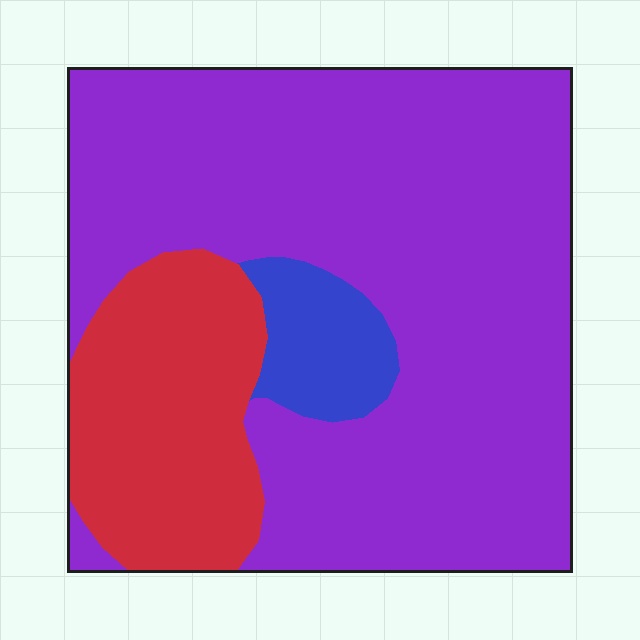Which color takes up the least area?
Blue, at roughly 5%.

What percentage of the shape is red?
Red covers 21% of the shape.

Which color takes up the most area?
Purple, at roughly 70%.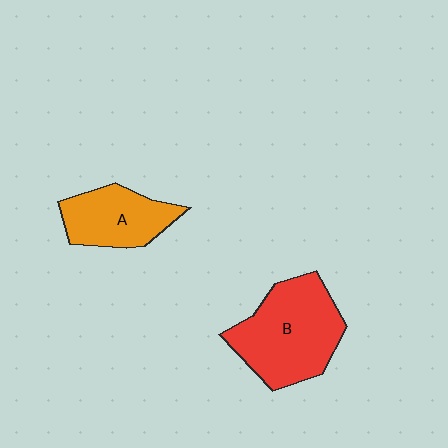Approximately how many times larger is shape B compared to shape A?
Approximately 1.6 times.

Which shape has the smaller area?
Shape A (orange).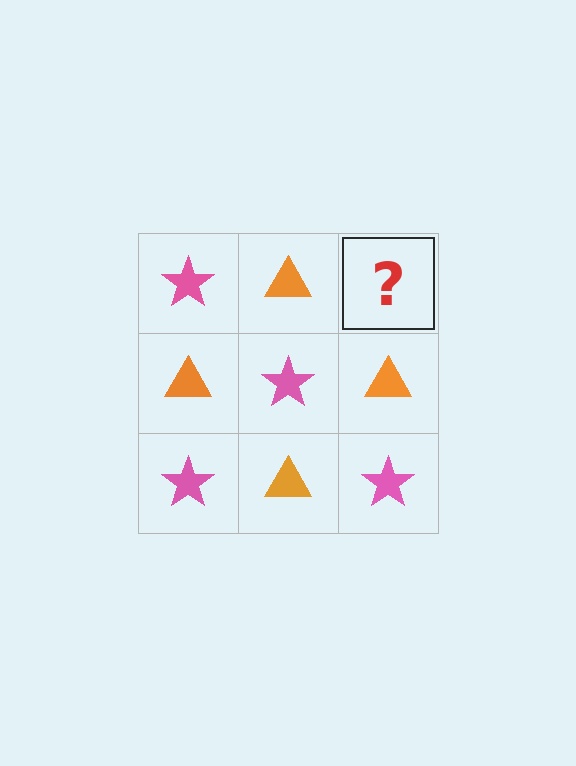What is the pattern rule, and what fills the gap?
The rule is that it alternates pink star and orange triangle in a checkerboard pattern. The gap should be filled with a pink star.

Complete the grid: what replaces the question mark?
The question mark should be replaced with a pink star.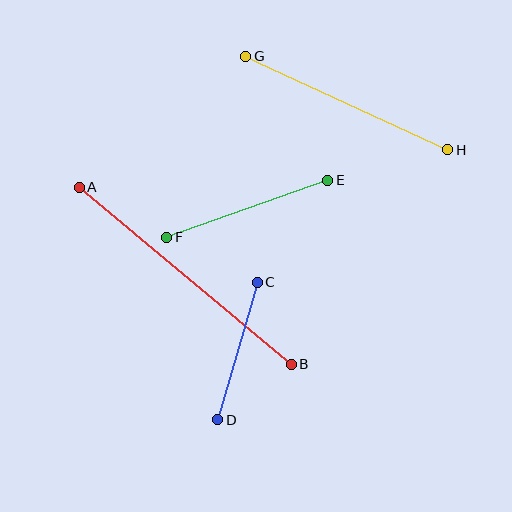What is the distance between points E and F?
The distance is approximately 170 pixels.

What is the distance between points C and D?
The distance is approximately 143 pixels.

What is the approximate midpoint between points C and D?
The midpoint is at approximately (237, 351) pixels.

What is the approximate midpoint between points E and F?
The midpoint is at approximately (247, 209) pixels.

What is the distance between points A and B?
The distance is approximately 276 pixels.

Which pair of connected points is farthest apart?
Points A and B are farthest apart.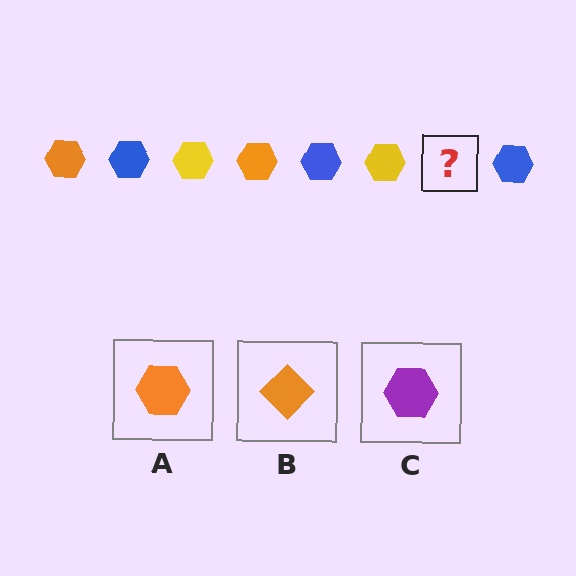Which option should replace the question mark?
Option A.